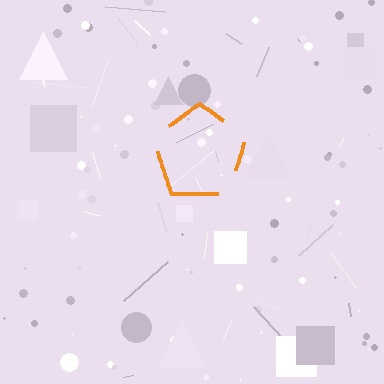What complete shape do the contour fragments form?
The contour fragments form a pentagon.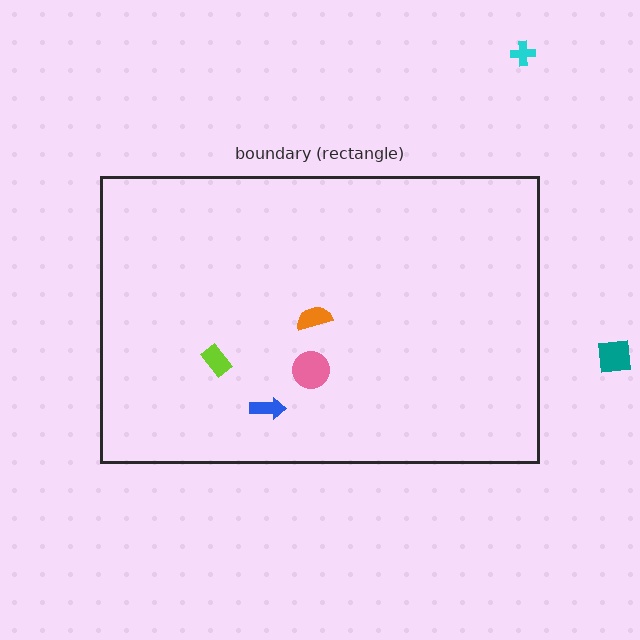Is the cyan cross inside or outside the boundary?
Outside.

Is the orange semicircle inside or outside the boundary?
Inside.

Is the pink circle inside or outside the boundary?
Inside.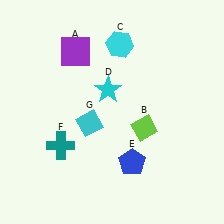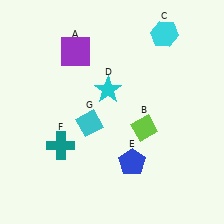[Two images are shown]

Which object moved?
The cyan hexagon (C) moved right.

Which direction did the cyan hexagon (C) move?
The cyan hexagon (C) moved right.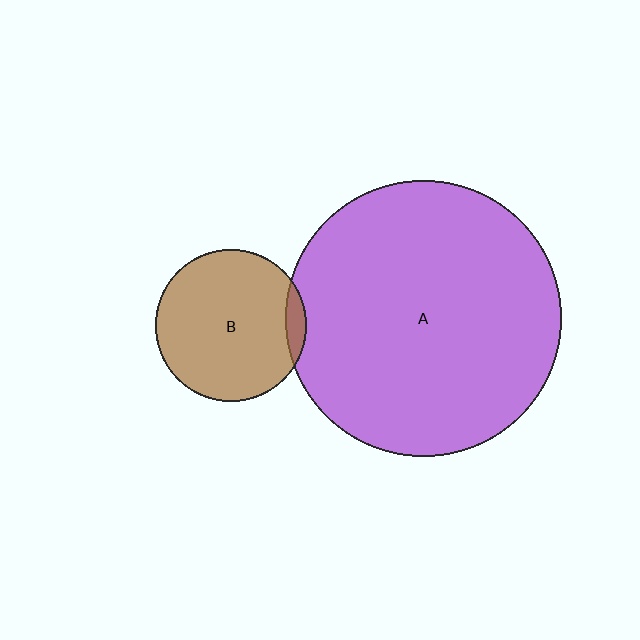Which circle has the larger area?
Circle A (purple).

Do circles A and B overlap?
Yes.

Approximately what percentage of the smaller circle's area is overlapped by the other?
Approximately 5%.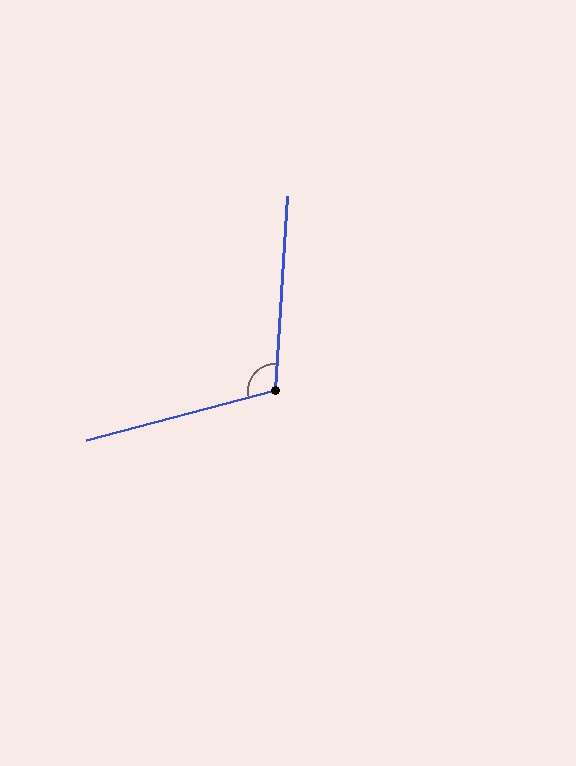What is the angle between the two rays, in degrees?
Approximately 108 degrees.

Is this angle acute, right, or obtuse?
It is obtuse.